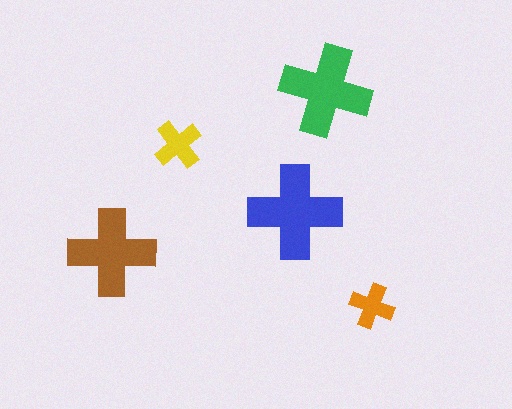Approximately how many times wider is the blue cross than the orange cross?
About 2 times wider.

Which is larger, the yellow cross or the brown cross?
The brown one.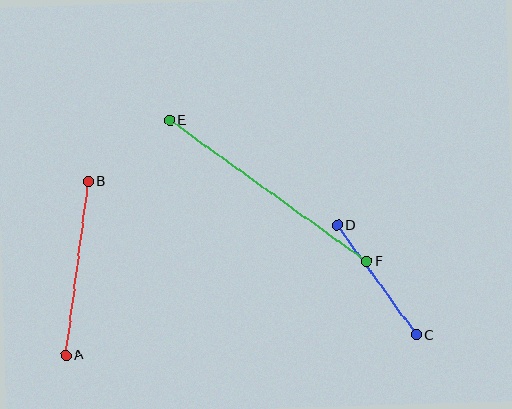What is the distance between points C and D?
The distance is approximately 136 pixels.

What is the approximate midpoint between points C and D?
The midpoint is at approximately (377, 280) pixels.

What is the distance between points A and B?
The distance is approximately 175 pixels.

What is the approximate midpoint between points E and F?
The midpoint is at approximately (268, 191) pixels.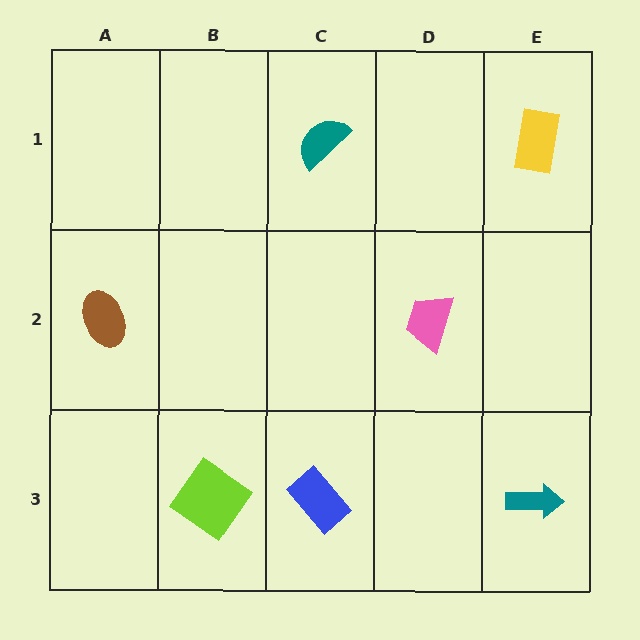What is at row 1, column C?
A teal semicircle.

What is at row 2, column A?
A brown ellipse.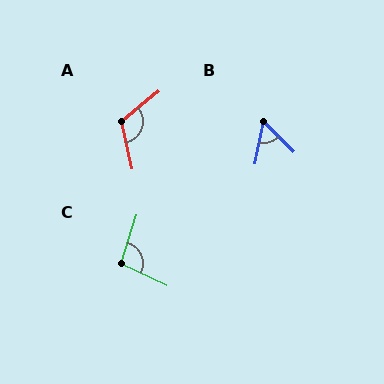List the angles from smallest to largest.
B (57°), C (98°), A (117°).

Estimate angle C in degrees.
Approximately 98 degrees.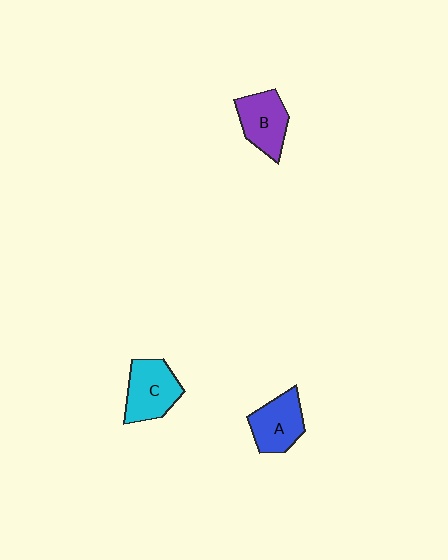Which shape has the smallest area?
Shape B (purple).